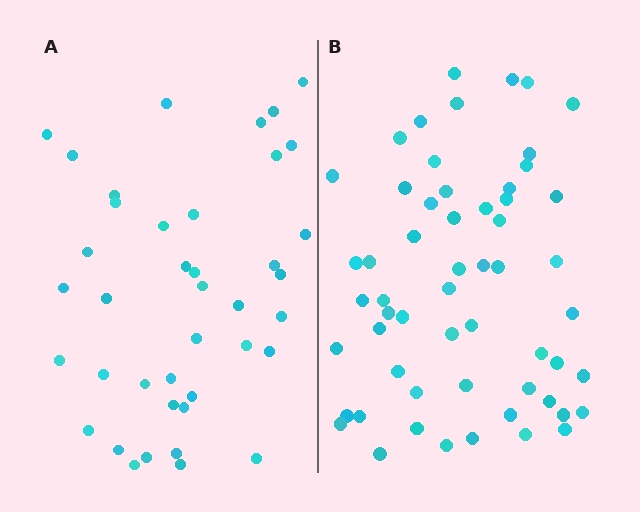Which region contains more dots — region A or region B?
Region B (the right region) has more dots.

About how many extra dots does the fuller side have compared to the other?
Region B has approximately 15 more dots than region A.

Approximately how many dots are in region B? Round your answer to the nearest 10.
About 60 dots. (The exact count is 57, which rounds to 60.)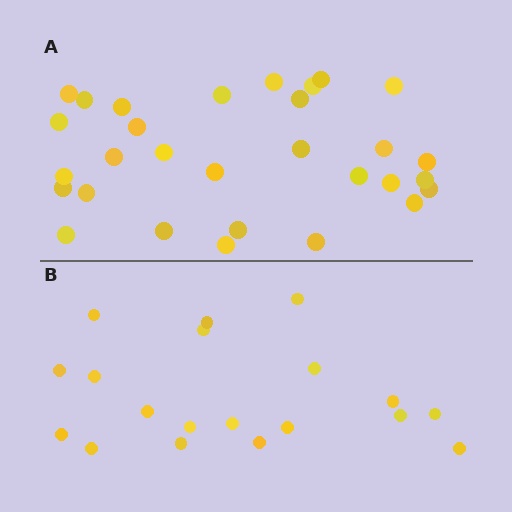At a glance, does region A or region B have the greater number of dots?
Region A (the top region) has more dots.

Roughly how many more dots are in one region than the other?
Region A has roughly 12 or so more dots than region B.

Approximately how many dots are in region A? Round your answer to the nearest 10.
About 30 dots.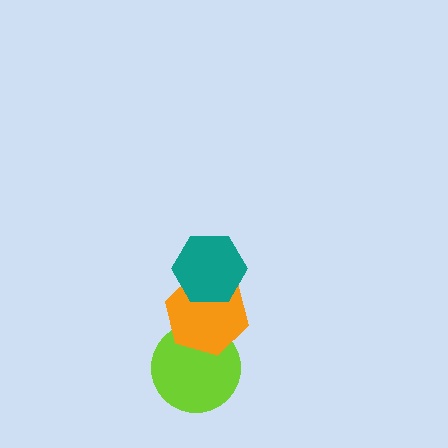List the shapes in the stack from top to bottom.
From top to bottom: the teal hexagon, the orange hexagon, the lime circle.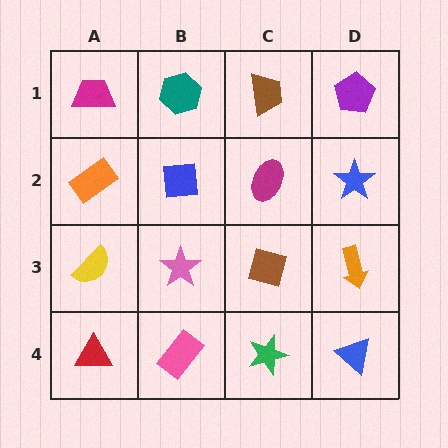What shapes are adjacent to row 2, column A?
A magenta trapezoid (row 1, column A), a yellow semicircle (row 3, column A), a blue square (row 2, column B).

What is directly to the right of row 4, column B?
A green star.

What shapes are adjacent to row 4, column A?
A yellow semicircle (row 3, column A), a pink rectangle (row 4, column B).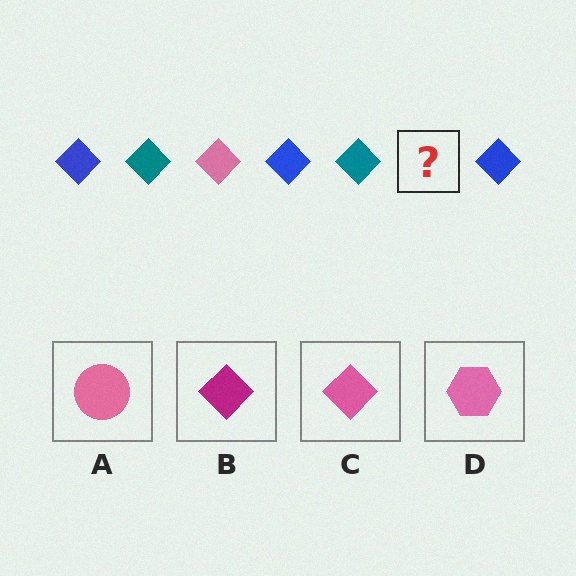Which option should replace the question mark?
Option C.